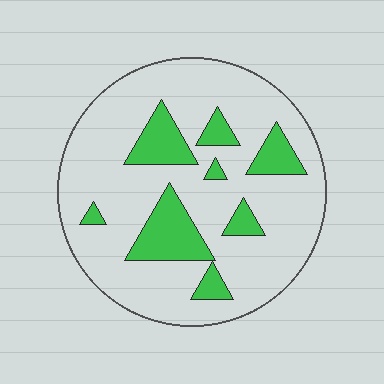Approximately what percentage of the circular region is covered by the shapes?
Approximately 20%.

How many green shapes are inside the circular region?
8.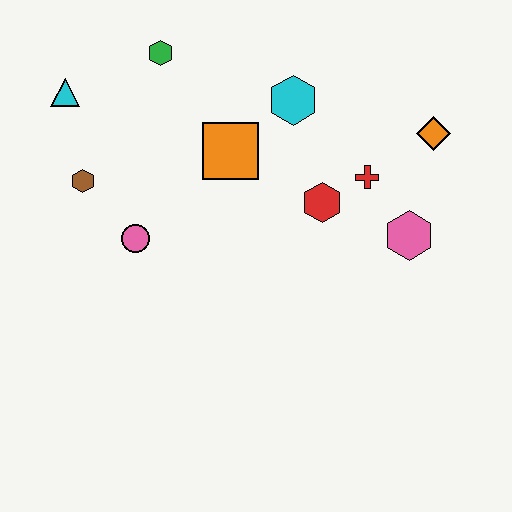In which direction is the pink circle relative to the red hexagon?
The pink circle is to the left of the red hexagon.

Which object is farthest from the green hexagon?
The pink hexagon is farthest from the green hexagon.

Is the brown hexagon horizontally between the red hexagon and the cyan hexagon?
No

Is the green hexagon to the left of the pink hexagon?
Yes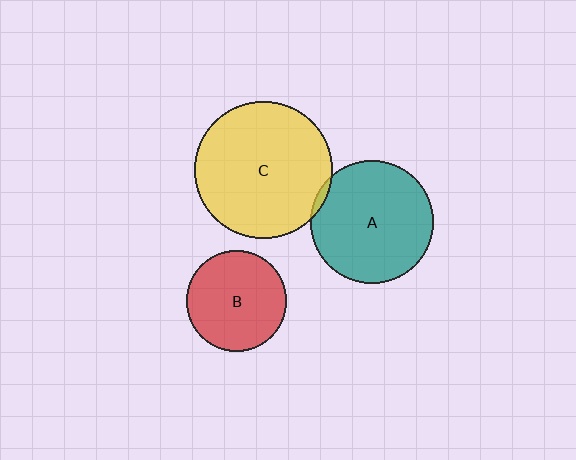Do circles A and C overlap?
Yes.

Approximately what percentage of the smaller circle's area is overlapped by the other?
Approximately 5%.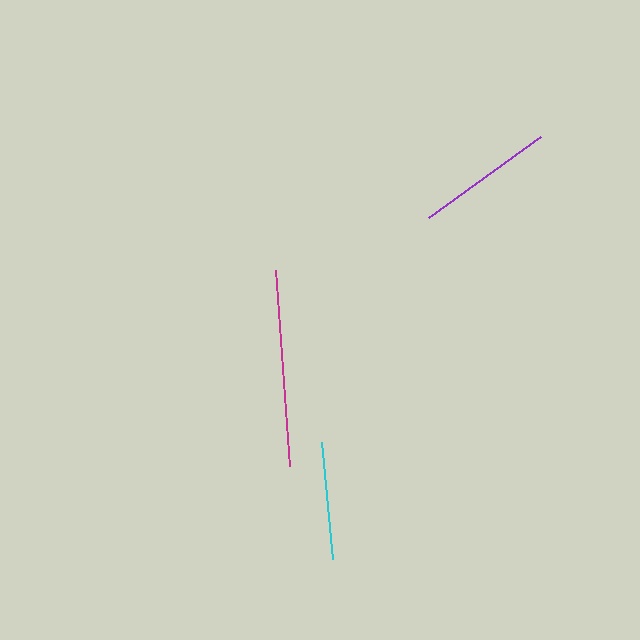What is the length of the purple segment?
The purple segment is approximately 138 pixels long.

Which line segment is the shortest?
The cyan line is the shortest at approximately 118 pixels.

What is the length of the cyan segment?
The cyan segment is approximately 118 pixels long.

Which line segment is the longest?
The magenta line is the longest at approximately 196 pixels.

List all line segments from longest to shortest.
From longest to shortest: magenta, purple, cyan.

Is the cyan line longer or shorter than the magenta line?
The magenta line is longer than the cyan line.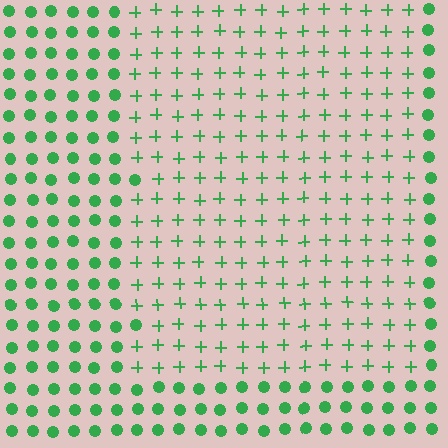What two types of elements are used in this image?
The image uses plus signs inside the rectangle region and circles outside it.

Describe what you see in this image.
The image is filled with small green elements arranged in a uniform grid. A rectangle-shaped region contains plus signs, while the surrounding area contains circles. The boundary is defined purely by the change in element shape.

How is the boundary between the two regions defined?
The boundary is defined by a change in element shape: plus signs inside vs. circles outside. All elements share the same color and spacing.